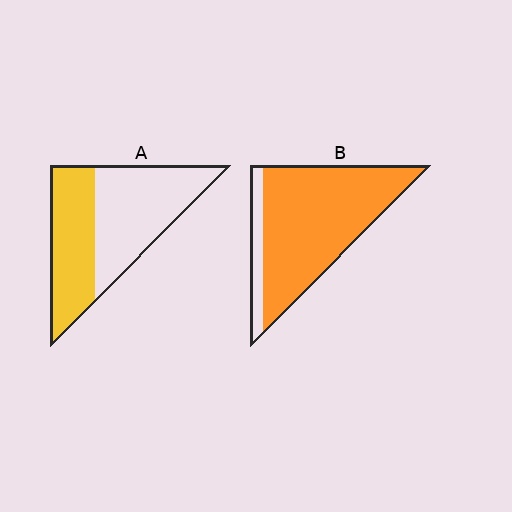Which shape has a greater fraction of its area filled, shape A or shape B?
Shape B.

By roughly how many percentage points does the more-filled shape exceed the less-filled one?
By roughly 45 percentage points (B over A).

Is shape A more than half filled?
No.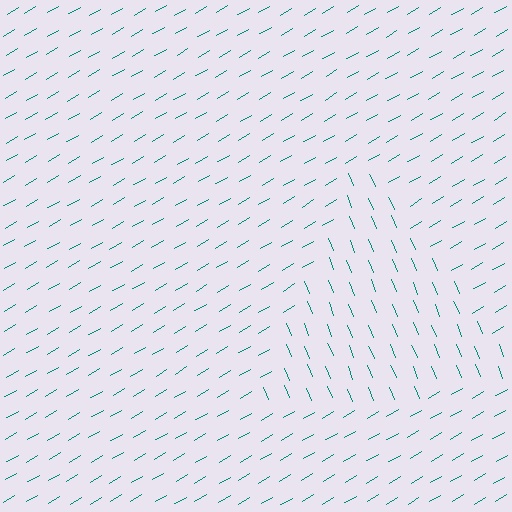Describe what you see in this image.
The image is filled with small teal line segments. A triangle region in the image has lines oriented differently from the surrounding lines, creating a visible texture boundary.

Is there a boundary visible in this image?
Yes, there is a texture boundary formed by a change in line orientation.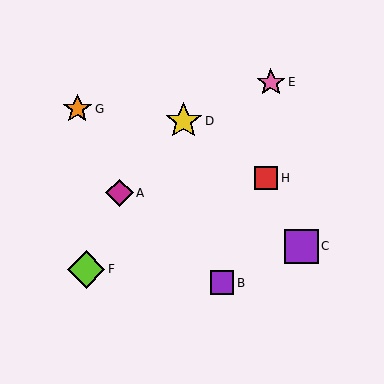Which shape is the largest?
The lime diamond (labeled F) is the largest.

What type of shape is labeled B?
Shape B is a purple square.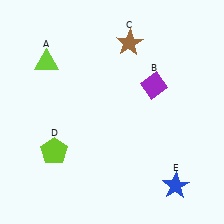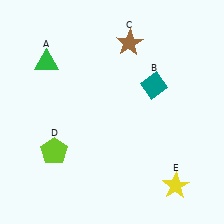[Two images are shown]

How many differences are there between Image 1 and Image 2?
There are 3 differences between the two images.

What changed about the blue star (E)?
In Image 1, E is blue. In Image 2, it changed to yellow.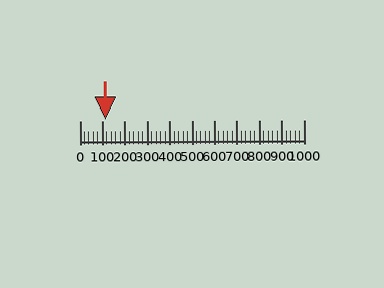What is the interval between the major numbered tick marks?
The major tick marks are spaced 100 units apart.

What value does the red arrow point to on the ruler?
The red arrow points to approximately 115.